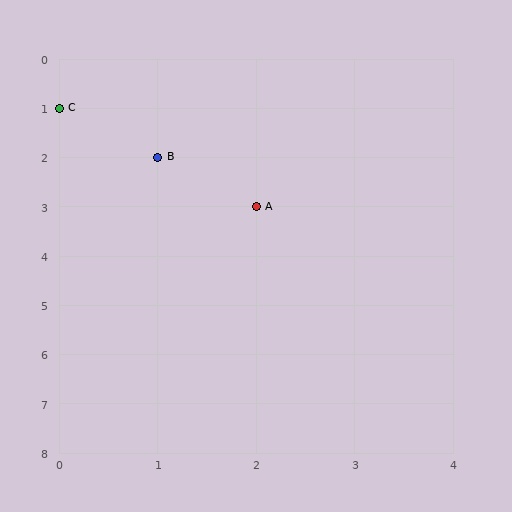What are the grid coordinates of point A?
Point A is at grid coordinates (2, 3).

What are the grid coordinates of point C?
Point C is at grid coordinates (0, 1).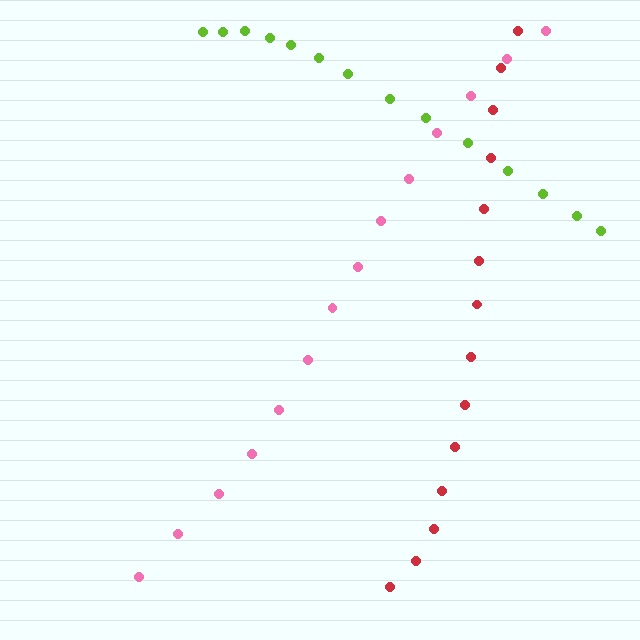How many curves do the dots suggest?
There are 3 distinct paths.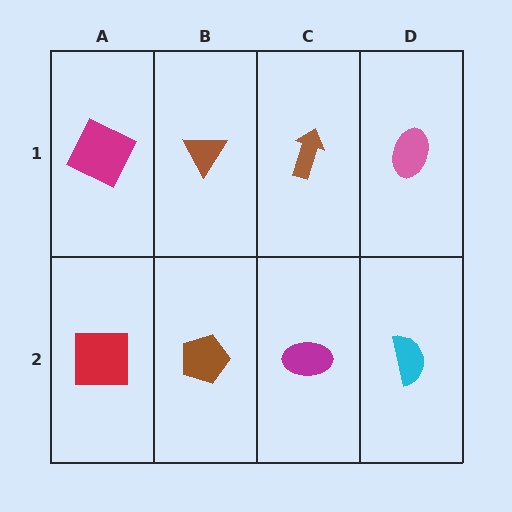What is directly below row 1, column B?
A brown pentagon.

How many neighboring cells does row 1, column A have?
2.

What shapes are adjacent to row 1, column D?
A cyan semicircle (row 2, column D), a brown arrow (row 1, column C).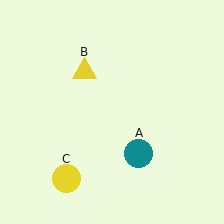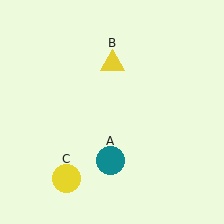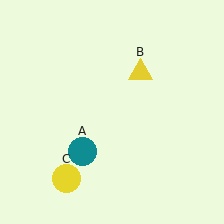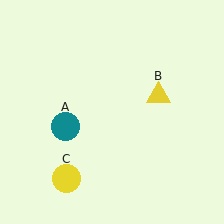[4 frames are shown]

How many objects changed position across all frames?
2 objects changed position: teal circle (object A), yellow triangle (object B).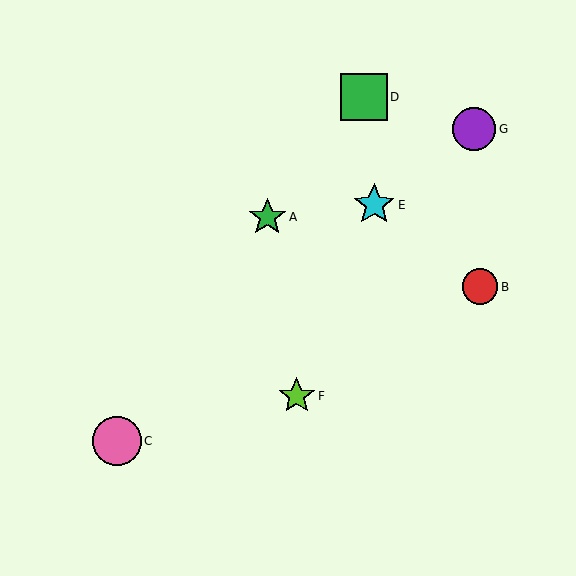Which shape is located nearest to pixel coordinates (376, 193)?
The cyan star (labeled E) at (374, 205) is nearest to that location.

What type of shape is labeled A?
Shape A is a green star.